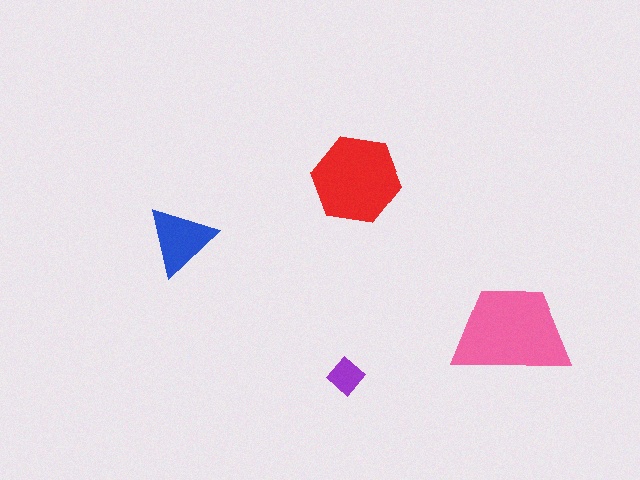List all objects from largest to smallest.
The pink trapezoid, the red hexagon, the blue triangle, the purple diamond.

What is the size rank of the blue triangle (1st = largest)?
3rd.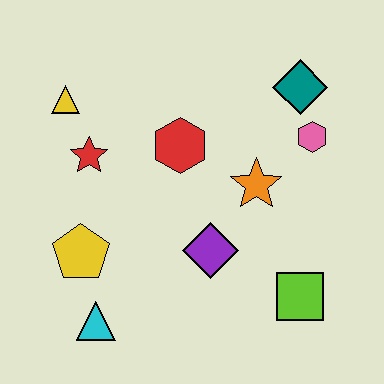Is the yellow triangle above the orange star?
Yes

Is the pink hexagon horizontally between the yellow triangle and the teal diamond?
No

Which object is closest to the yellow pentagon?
The cyan triangle is closest to the yellow pentagon.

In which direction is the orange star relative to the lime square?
The orange star is above the lime square.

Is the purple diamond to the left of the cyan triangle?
No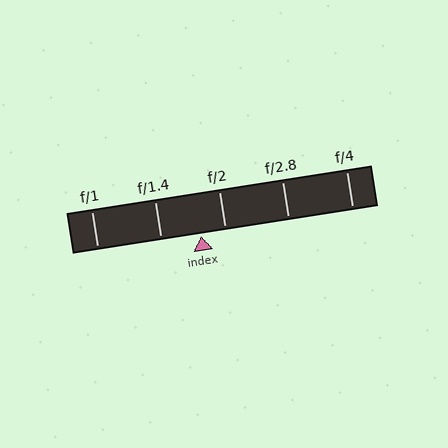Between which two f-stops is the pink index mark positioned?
The index mark is between f/1.4 and f/2.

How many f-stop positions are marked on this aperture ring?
There are 5 f-stop positions marked.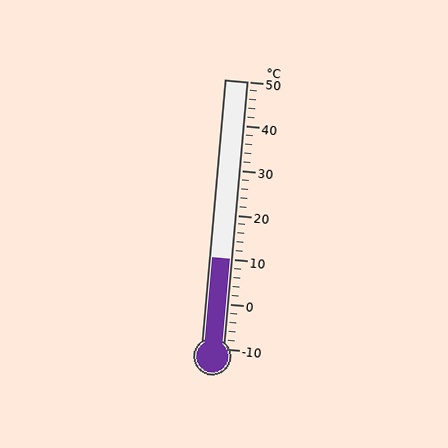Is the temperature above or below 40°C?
The temperature is below 40°C.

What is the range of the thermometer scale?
The thermometer scale ranges from -10°C to 50°C.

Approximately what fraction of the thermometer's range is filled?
The thermometer is filled to approximately 35% of its range.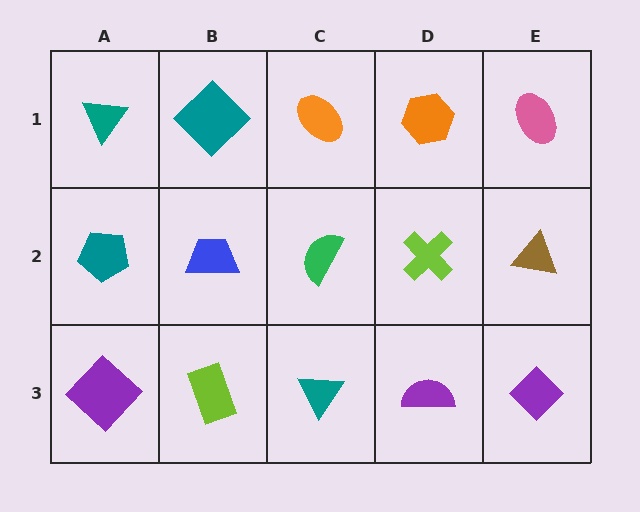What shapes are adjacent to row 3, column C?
A green semicircle (row 2, column C), a lime rectangle (row 3, column B), a purple semicircle (row 3, column D).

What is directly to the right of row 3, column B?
A teal triangle.